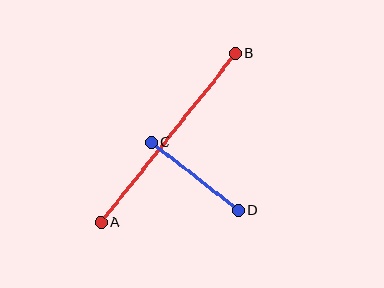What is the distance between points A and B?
The distance is approximately 216 pixels.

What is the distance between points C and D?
The distance is approximately 111 pixels.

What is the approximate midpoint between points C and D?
The midpoint is at approximately (195, 176) pixels.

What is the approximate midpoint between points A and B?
The midpoint is at approximately (168, 138) pixels.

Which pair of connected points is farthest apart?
Points A and B are farthest apart.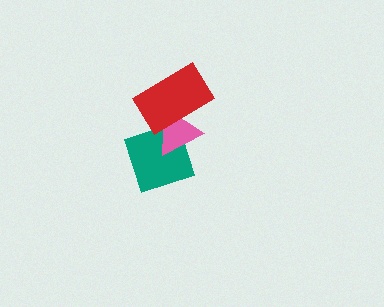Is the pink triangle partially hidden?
Yes, it is partially covered by another shape.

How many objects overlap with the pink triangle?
2 objects overlap with the pink triangle.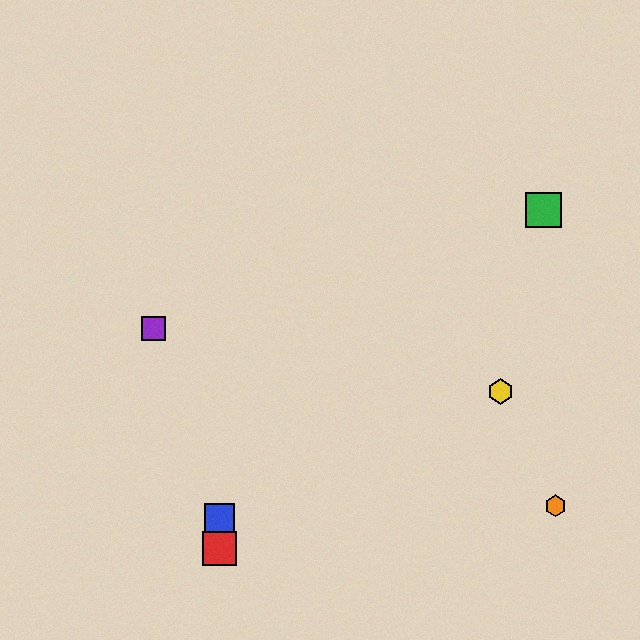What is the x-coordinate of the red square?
The red square is at x≈220.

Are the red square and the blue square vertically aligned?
Yes, both are at x≈220.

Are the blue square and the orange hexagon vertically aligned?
No, the blue square is at x≈220 and the orange hexagon is at x≈556.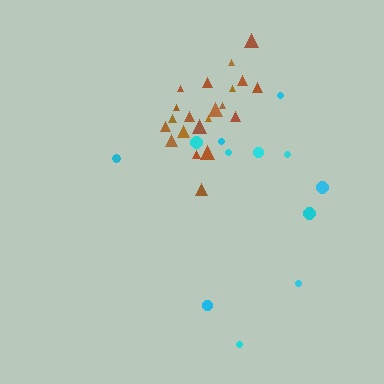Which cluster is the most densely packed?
Brown.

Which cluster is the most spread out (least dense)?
Cyan.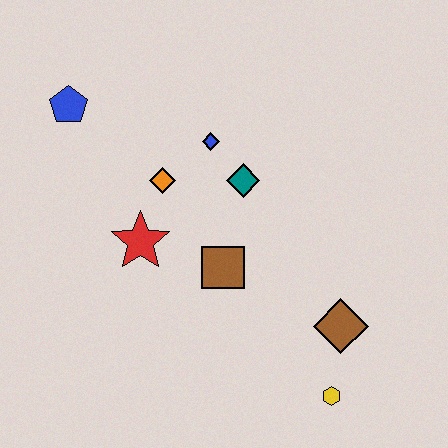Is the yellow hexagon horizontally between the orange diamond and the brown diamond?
Yes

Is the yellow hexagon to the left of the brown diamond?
Yes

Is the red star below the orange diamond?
Yes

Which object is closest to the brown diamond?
The yellow hexagon is closest to the brown diamond.